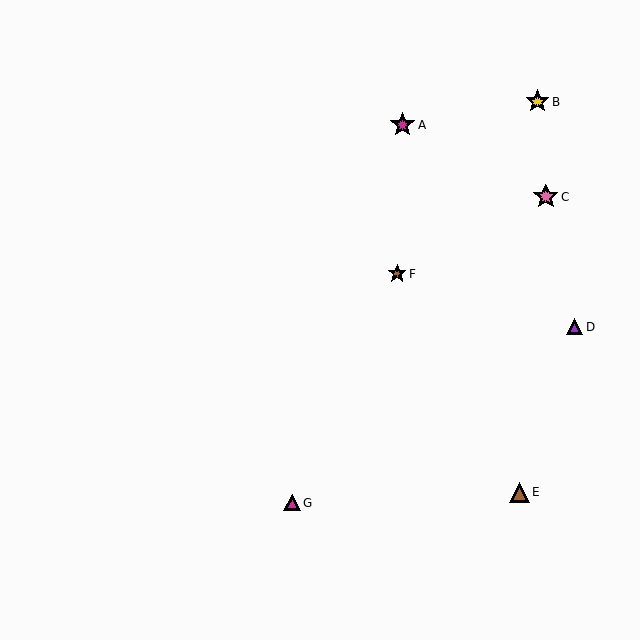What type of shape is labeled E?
Shape E is a brown triangle.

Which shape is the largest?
The pink star (labeled C) is the largest.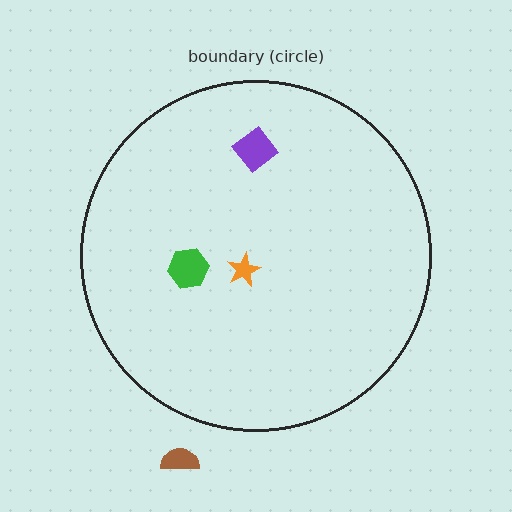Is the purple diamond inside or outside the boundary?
Inside.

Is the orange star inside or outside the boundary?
Inside.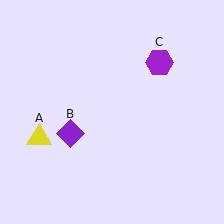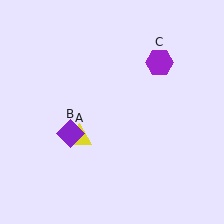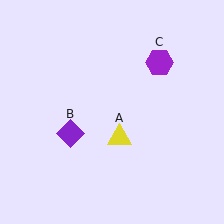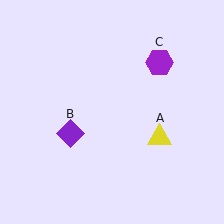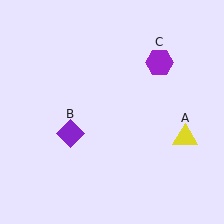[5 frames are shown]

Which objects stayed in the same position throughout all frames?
Purple diamond (object B) and purple hexagon (object C) remained stationary.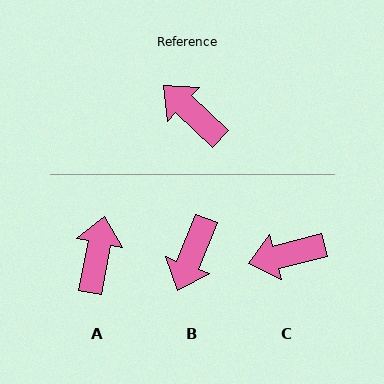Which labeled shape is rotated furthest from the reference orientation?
B, about 112 degrees away.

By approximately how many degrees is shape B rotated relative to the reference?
Approximately 112 degrees counter-clockwise.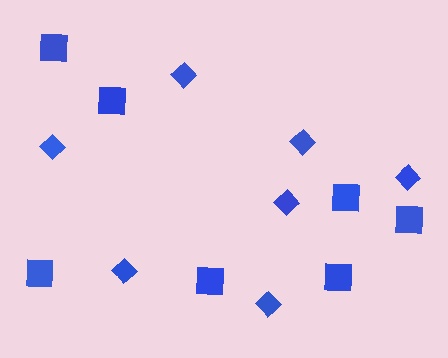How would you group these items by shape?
There are 2 groups: one group of diamonds (7) and one group of squares (7).